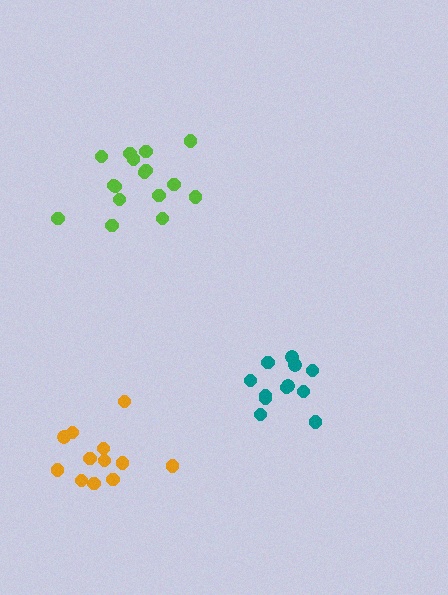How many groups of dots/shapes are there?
There are 3 groups.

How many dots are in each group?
Group 1: 12 dots, Group 2: 12 dots, Group 3: 16 dots (40 total).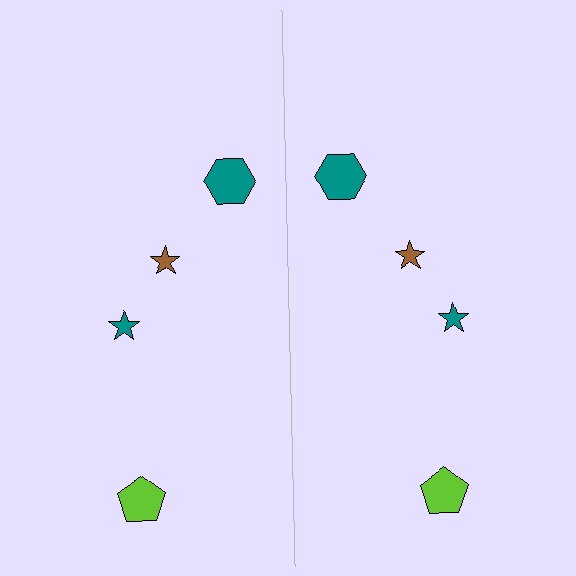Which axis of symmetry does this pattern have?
The pattern has a vertical axis of symmetry running through the center of the image.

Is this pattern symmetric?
Yes, this pattern has bilateral (reflection) symmetry.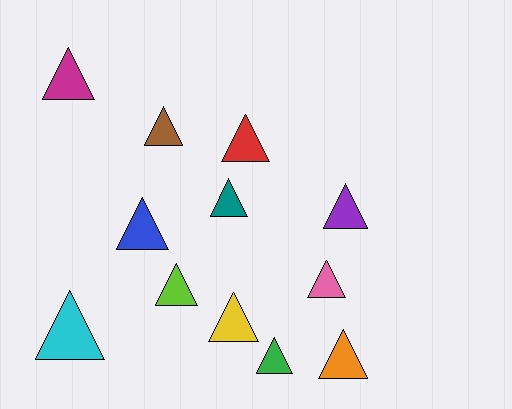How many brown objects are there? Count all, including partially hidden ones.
There is 1 brown object.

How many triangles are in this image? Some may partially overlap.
There are 12 triangles.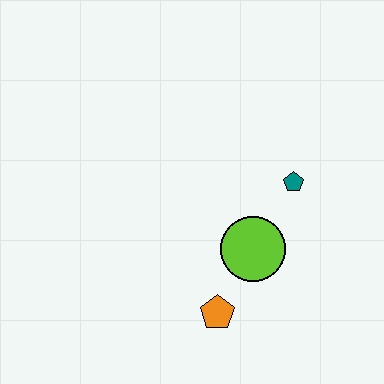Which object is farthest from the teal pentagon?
The orange pentagon is farthest from the teal pentagon.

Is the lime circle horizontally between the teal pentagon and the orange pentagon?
Yes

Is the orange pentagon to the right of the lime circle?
No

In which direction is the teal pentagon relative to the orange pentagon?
The teal pentagon is above the orange pentagon.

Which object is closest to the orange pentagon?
The lime circle is closest to the orange pentagon.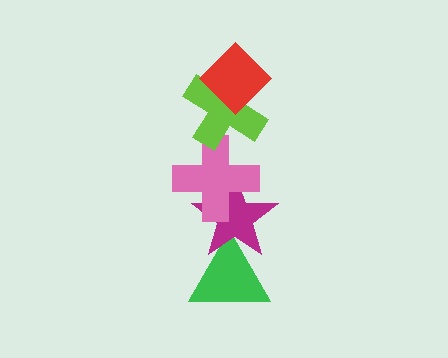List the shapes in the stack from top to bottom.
From top to bottom: the red diamond, the lime cross, the pink cross, the magenta star, the green triangle.